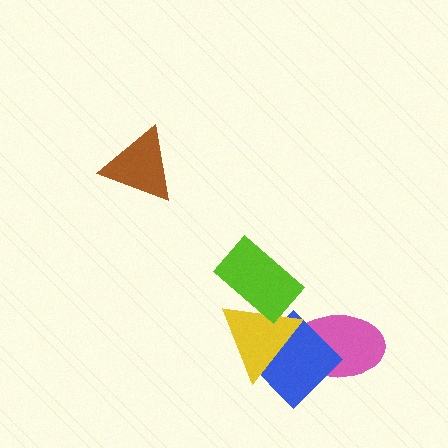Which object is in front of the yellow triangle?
The lime rectangle is in front of the yellow triangle.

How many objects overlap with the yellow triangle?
3 objects overlap with the yellow triangle.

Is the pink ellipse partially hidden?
Yes, it is partially covered by another shape.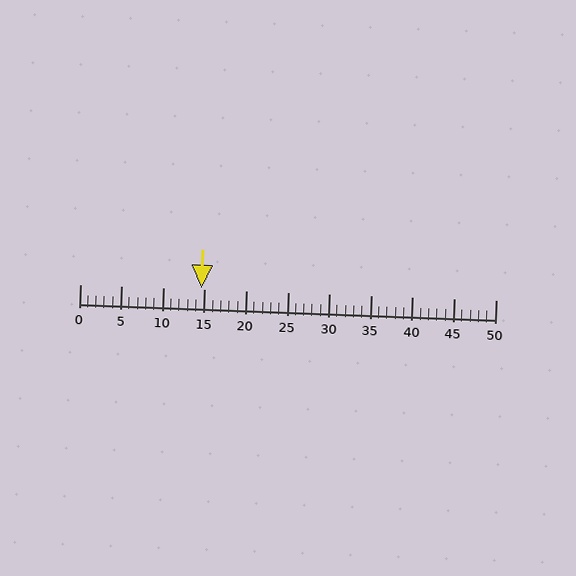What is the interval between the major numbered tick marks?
The major tick marks are spaced 5 units apart.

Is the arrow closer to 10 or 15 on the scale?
The arrow is closer to 15.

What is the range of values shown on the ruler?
The ruler shows values from 0 to 50.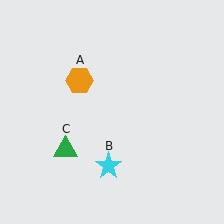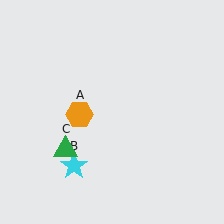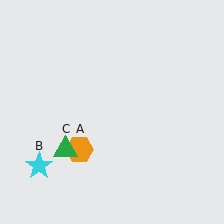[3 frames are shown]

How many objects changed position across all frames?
2 objects changed position: orange hexagon (object A), cyan star (object B).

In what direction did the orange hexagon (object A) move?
The orange hexagon (object A) moved down.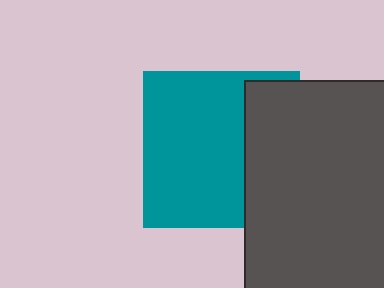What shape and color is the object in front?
The object in front is a dark gray rectangle.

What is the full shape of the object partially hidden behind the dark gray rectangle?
The partially hidden object is a teal square.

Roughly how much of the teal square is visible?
Most of it is visible (roughly 66%).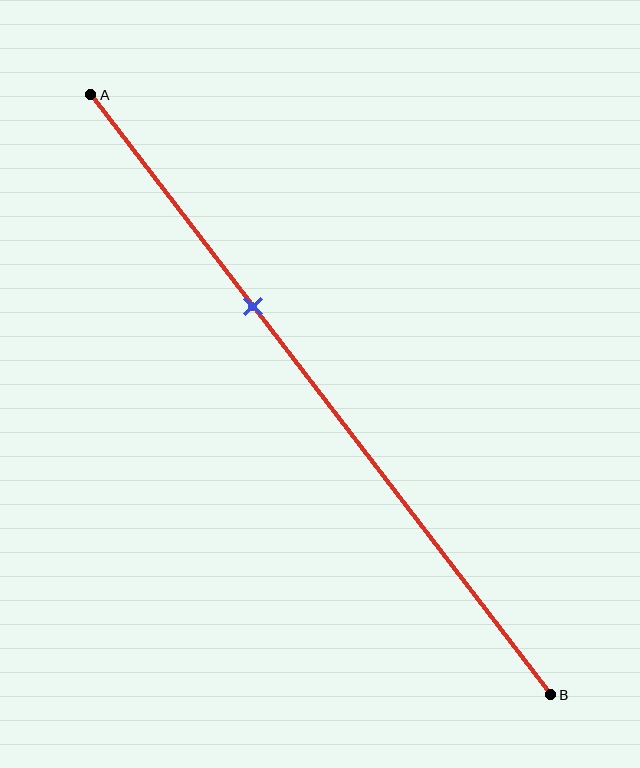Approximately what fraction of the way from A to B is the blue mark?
The blue mark is approximately 35% of the way from A to B.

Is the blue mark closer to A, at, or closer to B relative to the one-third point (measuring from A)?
The blue mark is approximately at the one-third point of segment AB.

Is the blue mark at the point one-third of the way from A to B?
Yes, the mark is approximately at the one-third point.